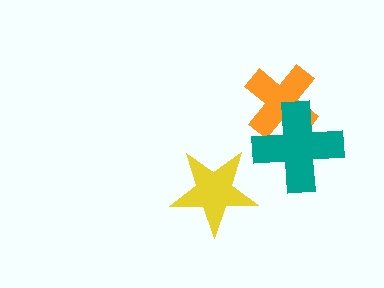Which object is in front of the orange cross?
The teal cross is in front of the orange cross.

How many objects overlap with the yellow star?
0 objects overlap with the yellow star.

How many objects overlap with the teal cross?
1 object overlaps with the teal cross.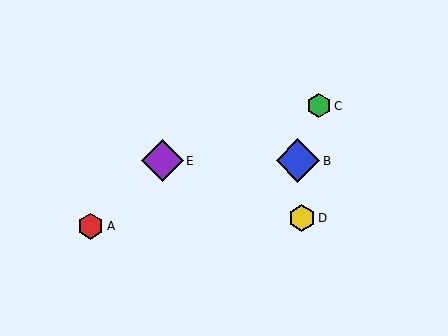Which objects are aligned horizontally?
Objects B, E are aligned horizontally.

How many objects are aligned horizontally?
2 objects (B, E) are aligned horizontally.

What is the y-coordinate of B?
Object B is at y≈161.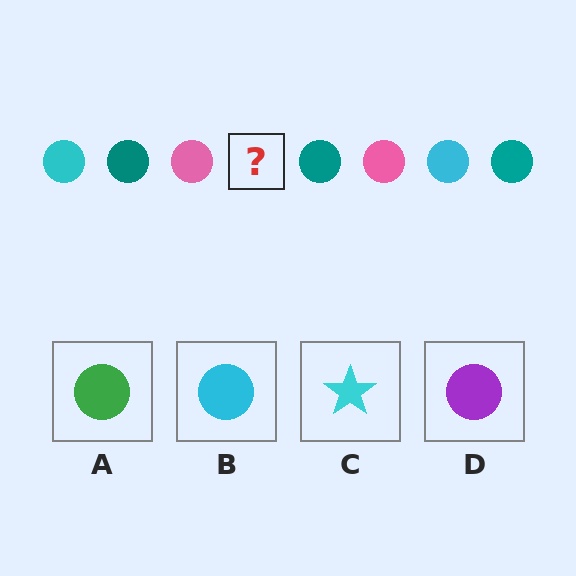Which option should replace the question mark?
Option B.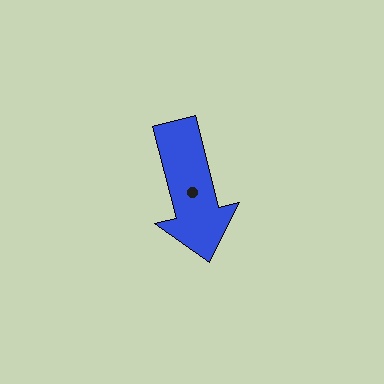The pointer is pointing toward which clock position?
Roughly 6 o'clock.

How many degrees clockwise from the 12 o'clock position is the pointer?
Approximately 166 degrees.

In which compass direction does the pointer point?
South.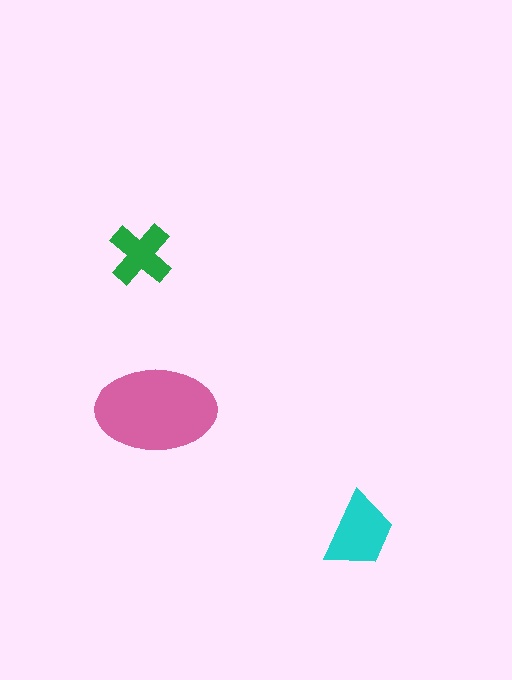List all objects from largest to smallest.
The pink ellipse, the cyan trapezoid, the green cross.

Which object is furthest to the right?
The cyan trapezoid is rightmost.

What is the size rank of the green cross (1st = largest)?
3rd.